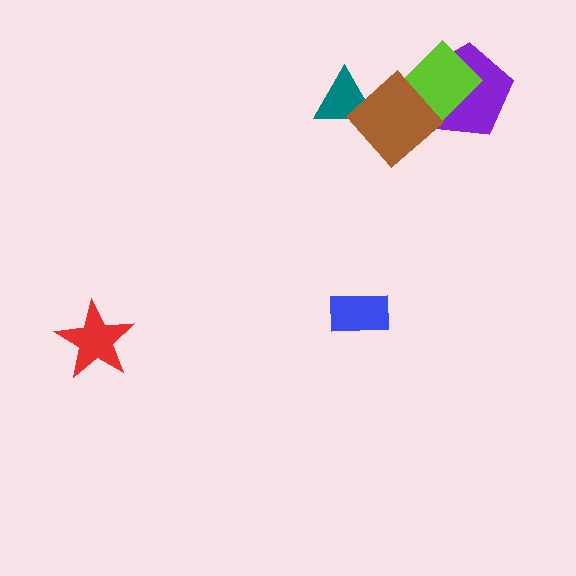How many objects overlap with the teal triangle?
1 object overlaps with the teal triangle.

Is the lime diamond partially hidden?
Yes, it is partially covered by another shape.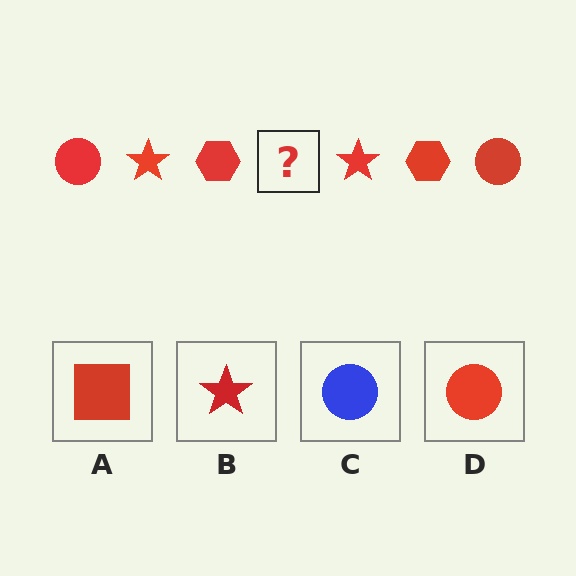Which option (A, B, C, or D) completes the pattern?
D.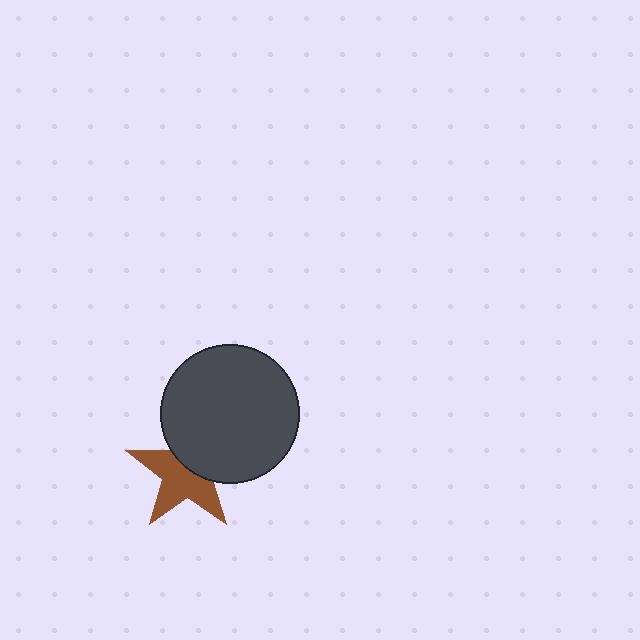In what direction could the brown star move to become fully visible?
The brown star could move toward the lower-left. That would shift it out from behind the dark gray circle entirely.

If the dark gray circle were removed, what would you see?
You would see the complete brown star.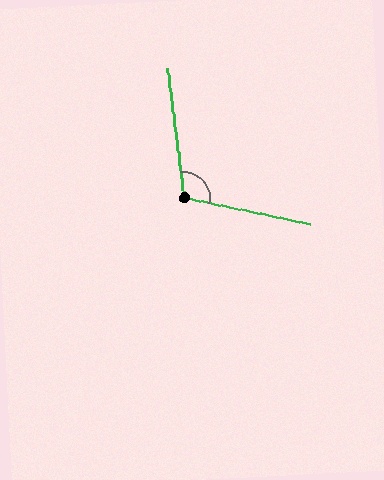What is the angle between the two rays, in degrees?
Approximately 109 degrees.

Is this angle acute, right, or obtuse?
It is obtuse.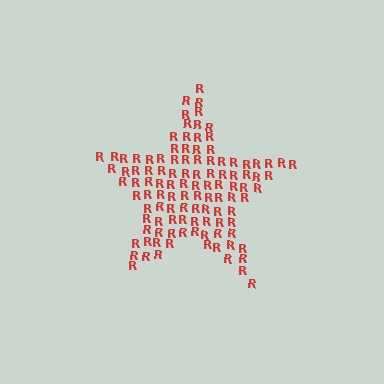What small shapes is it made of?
It is made of small letter R's.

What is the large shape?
The large shape is a star.